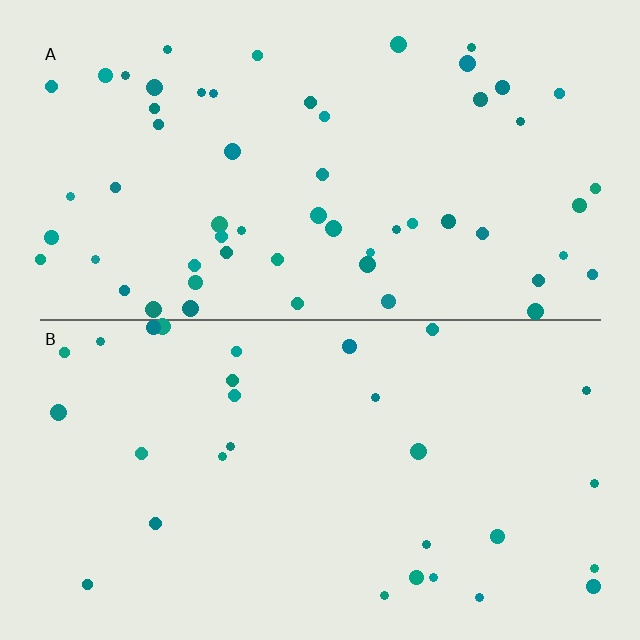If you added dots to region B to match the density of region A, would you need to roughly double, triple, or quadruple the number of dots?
Approximately double.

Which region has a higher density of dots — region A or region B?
A (the top).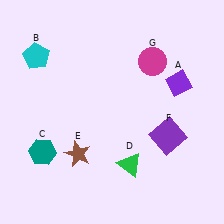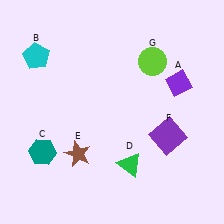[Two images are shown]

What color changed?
The circle (G) changed from magenta in Image 1 to lime in Image 2.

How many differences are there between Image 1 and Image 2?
There is 1 difference between the two images.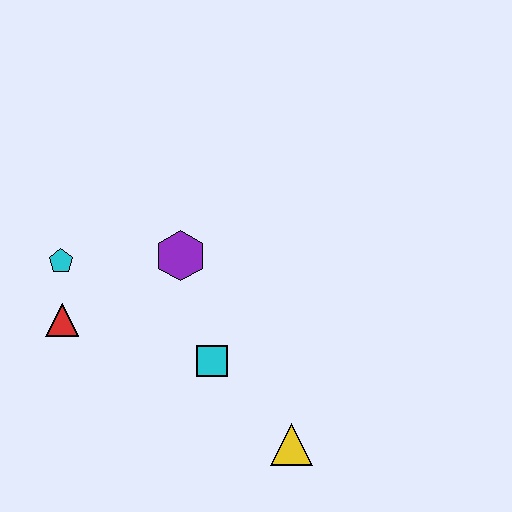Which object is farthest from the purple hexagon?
The yellow triangle is farthest from the purple hexagon.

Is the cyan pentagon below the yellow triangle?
No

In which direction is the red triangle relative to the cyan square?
The red triangle is to the left of the cyan square.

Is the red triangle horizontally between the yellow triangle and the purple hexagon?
No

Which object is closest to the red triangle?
The cyan pentagon is closest to the red triangle.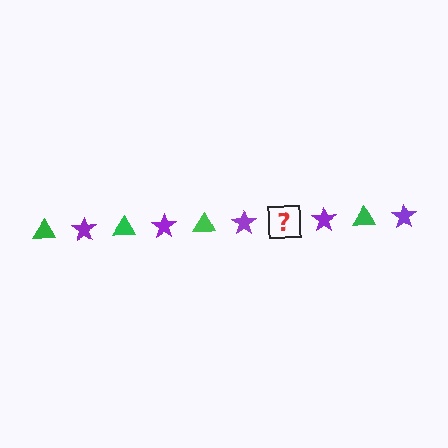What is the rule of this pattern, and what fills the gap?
The rule is that the pattern alternates between green triangle and purple star. The gap should be filled with a green triangle.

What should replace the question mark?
The question mark should be replaced with a green triangle.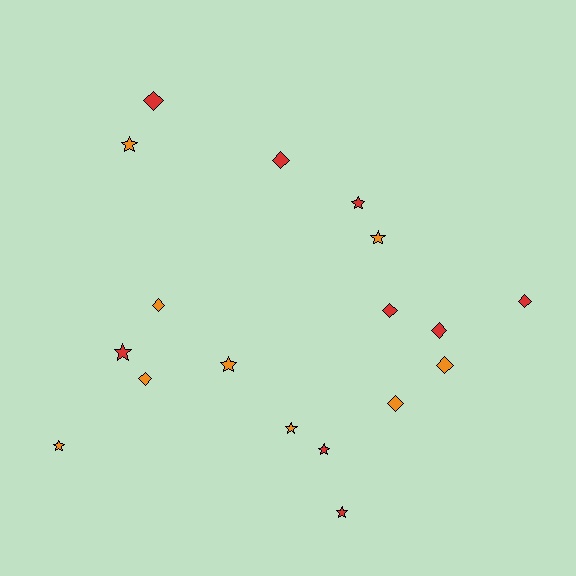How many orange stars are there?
There are 5 orange stars.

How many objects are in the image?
There are 18 objects.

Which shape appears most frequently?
Diamond, with 9 objects.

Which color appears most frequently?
Orange, with 9 objects.